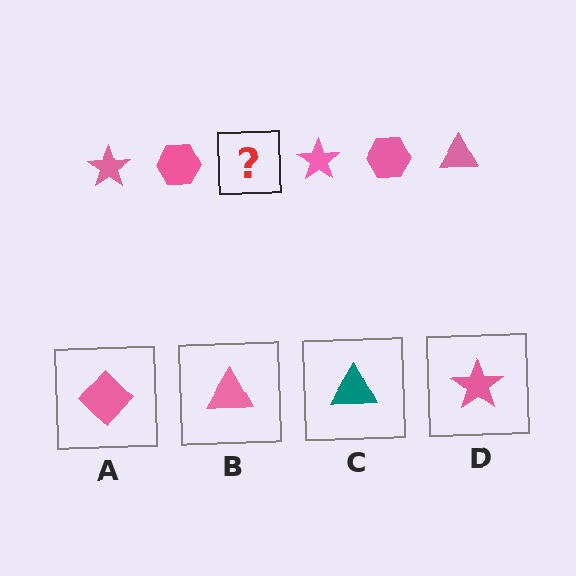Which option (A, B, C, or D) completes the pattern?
B.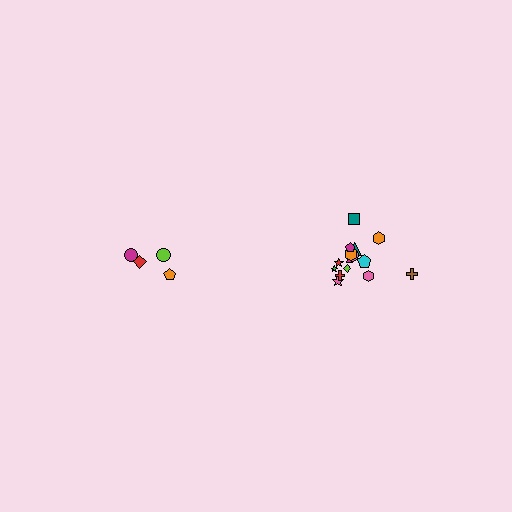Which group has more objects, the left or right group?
The right group.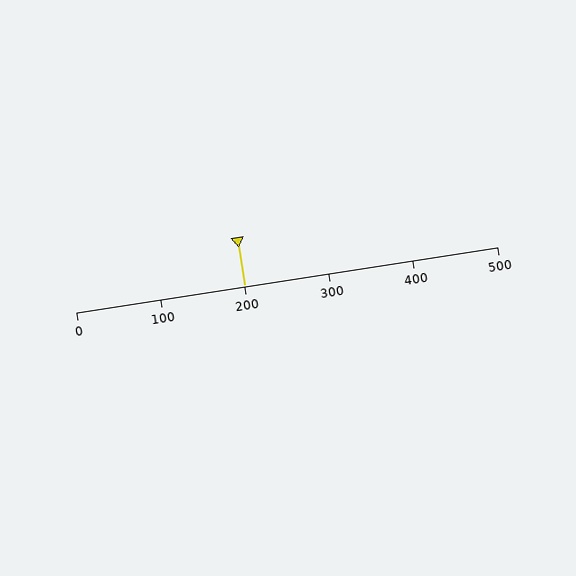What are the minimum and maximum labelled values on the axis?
The axis runs from 0 to 500.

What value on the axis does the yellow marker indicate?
The marker indicates approximately 200.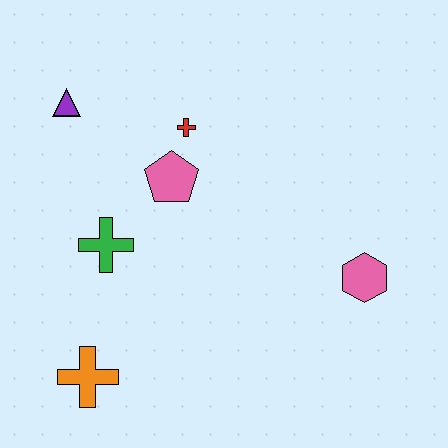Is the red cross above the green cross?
Yes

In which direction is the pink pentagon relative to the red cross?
The pink pentagon is below the red cross.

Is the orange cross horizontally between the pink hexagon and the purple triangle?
Yes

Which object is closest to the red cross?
The pink pentagon is closest to the red cross.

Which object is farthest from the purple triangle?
The pink hexagon is farthest from the purple triangle.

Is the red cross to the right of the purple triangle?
Yes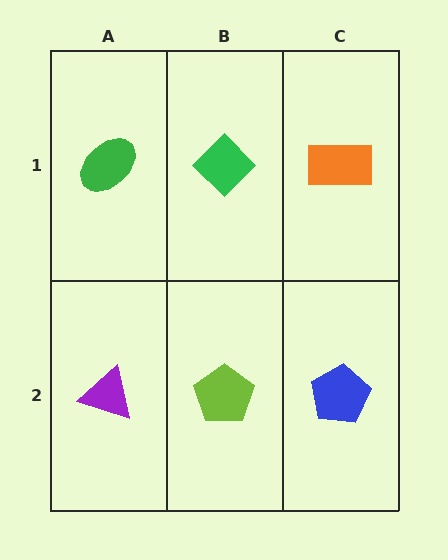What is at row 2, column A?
A purple triangle.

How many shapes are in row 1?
3 shapes.